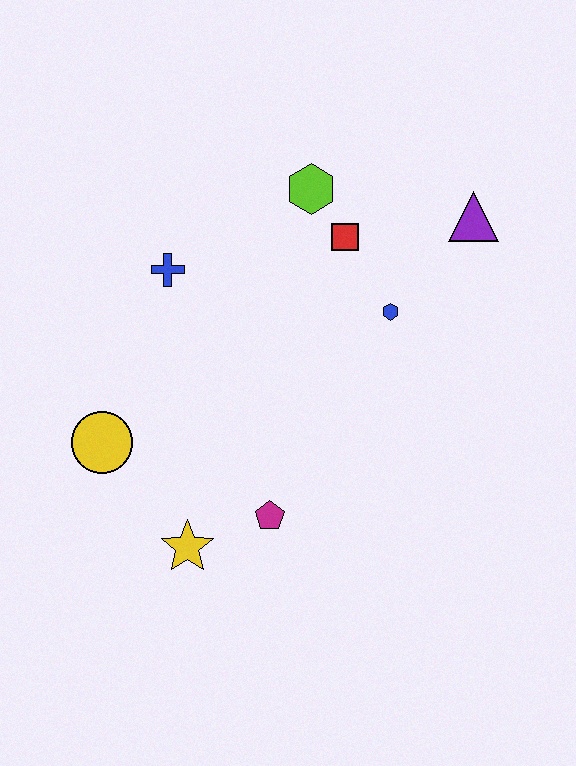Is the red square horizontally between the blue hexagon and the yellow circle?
Yes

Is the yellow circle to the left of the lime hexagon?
Yes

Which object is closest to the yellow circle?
The yellow star is closest to the yellow circle.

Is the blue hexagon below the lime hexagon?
Yes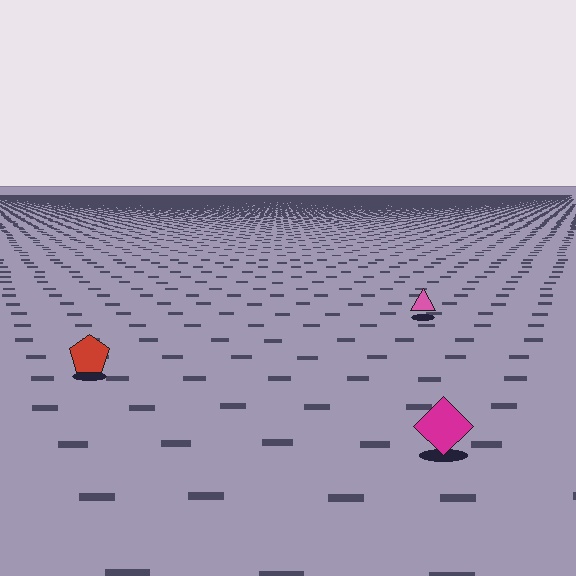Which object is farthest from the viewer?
The pink triangle is farthest from the viewer. It appears smaller and the ground texture around it is denser.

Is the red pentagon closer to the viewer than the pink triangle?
Yes. The red pentagon is closer — you can tell from the texture gradient: the ground texture is coarser near it.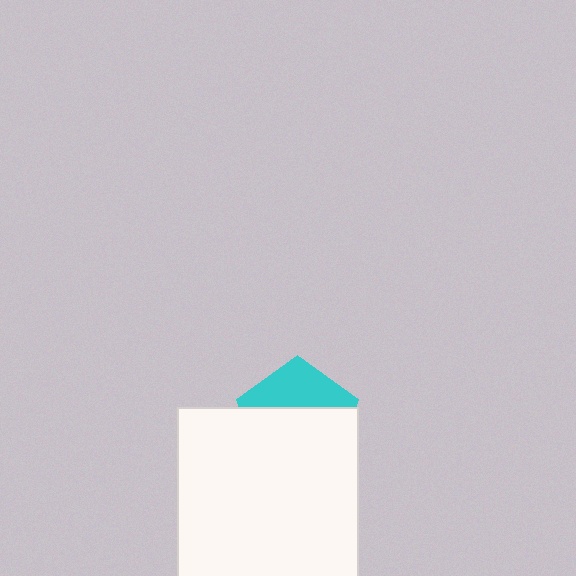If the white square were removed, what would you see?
You would see the complete cyan pentagon.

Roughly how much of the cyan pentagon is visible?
A small part of it is visible (roughly 37%).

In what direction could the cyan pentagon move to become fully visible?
The cyan pentagon could move up. That would shift it out from behind the white square entirely.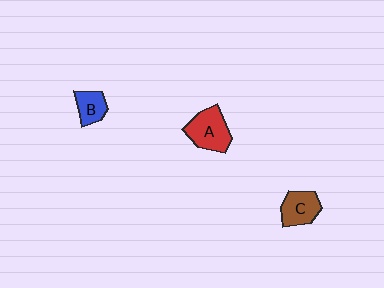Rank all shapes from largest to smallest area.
From largest to smallest: A (red), C (brown), B (blue).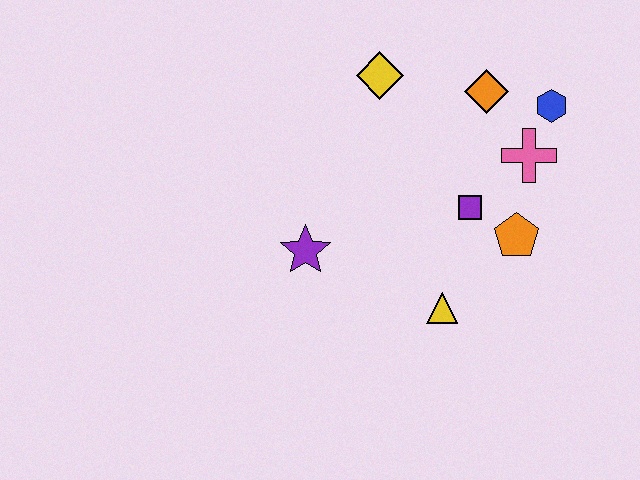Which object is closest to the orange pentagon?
The purple square is closest to the orange pentagon.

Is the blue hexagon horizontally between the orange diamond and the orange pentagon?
No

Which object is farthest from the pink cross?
The purple star is farthest from the pink cross.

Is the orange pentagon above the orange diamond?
No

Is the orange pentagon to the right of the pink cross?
No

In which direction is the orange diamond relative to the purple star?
The orange diamond is to the right of the purple star.